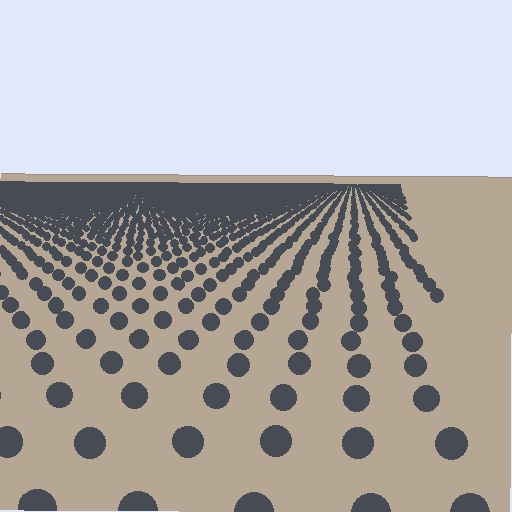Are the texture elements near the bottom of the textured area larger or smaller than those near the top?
Larger. Near the bottom, elements are closer to the viewer and appear at a bigger on-screen size.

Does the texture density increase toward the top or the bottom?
Density increases toward the top.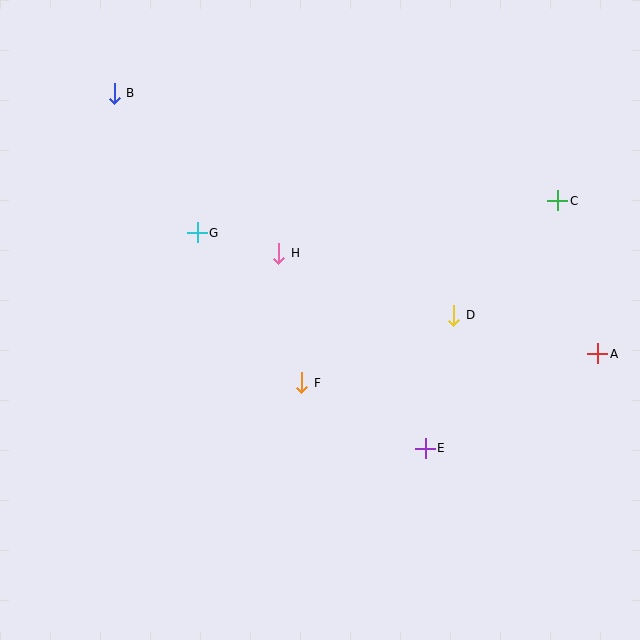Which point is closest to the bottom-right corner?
Point E is closest to the bottom-right corner.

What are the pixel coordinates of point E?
Point E is at (425, 448).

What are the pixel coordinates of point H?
Point H is at (279, 253).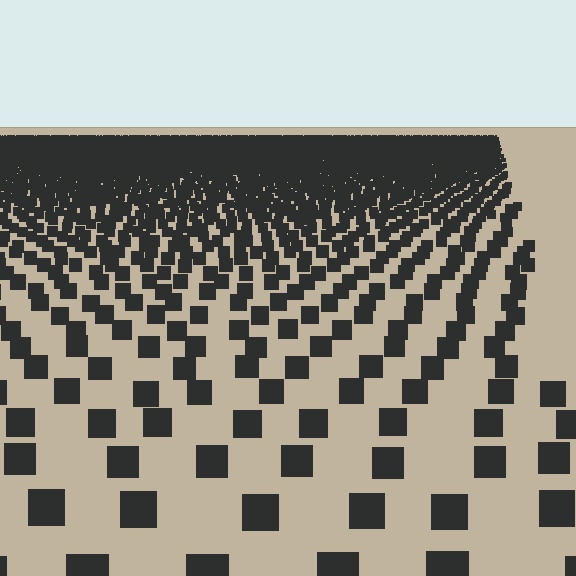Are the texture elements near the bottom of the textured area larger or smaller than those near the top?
Larger. Near the bottom, elements are closer to the viewer and appear at a bigger on-screen size.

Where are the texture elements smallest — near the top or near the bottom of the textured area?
Near the top.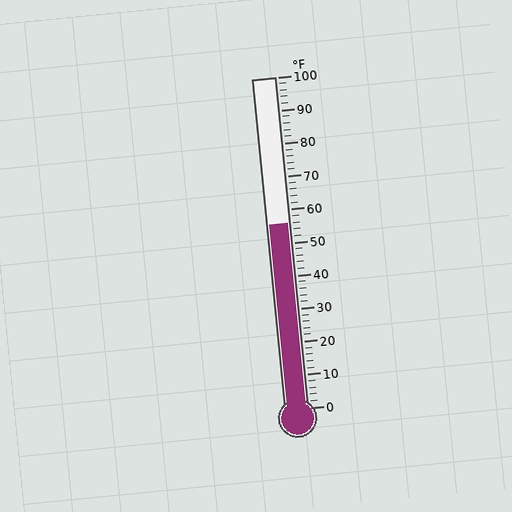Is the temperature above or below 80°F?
The temperature is below 80°F.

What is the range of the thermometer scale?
The thermometer scale ranges from 0°F to 100°F.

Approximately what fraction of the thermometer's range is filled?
The thermometer is filled to approximately 55% of its range.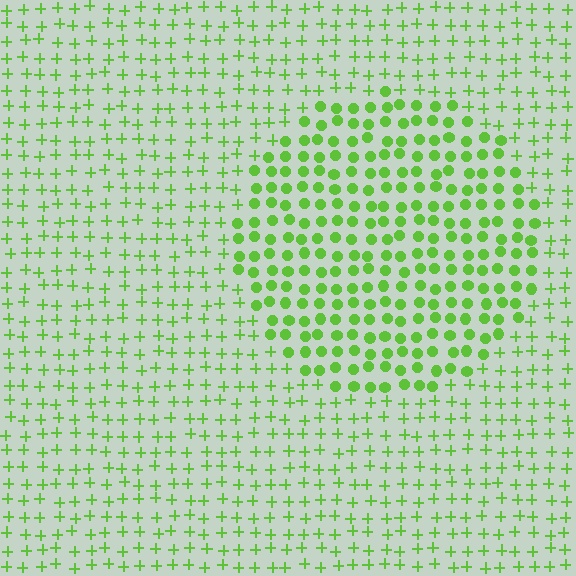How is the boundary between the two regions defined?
The boundary is defined by a change in element shape: circles inside vs. plus signs outside. All elements share the same color and spacing.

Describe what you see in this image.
The image is filled with small lime elements arranged in a uniform grid. A circle-shaped region contains circles, while the surrounding area contains plus signs. The boundary is defined purely by the change in element shape.